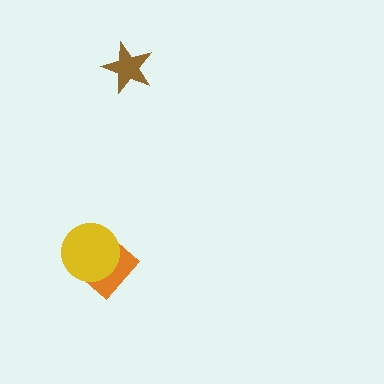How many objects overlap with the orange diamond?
1 object overlaps with the orange diamond.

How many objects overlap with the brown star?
0 objects overlap with the brown star.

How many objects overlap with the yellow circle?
1 object overlaps with the yellow circle.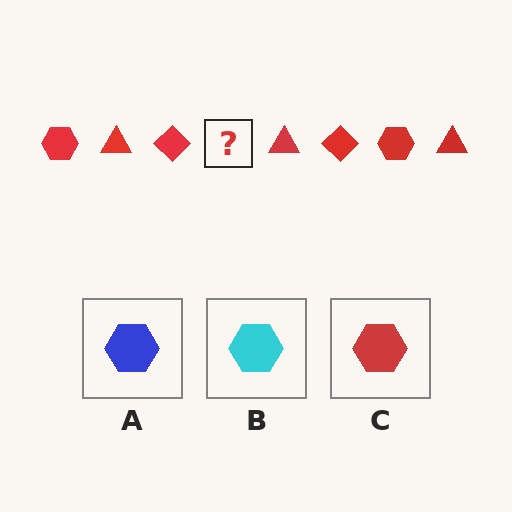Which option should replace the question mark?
Option C.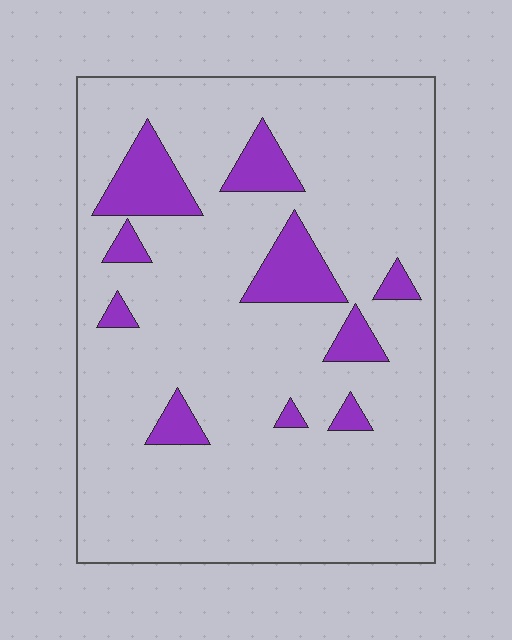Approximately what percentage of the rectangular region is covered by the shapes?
Approximately 15%.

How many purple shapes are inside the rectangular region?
10.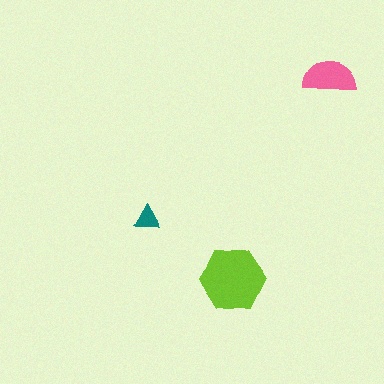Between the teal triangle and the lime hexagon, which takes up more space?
The lime hexagon.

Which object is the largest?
The lime hexagon.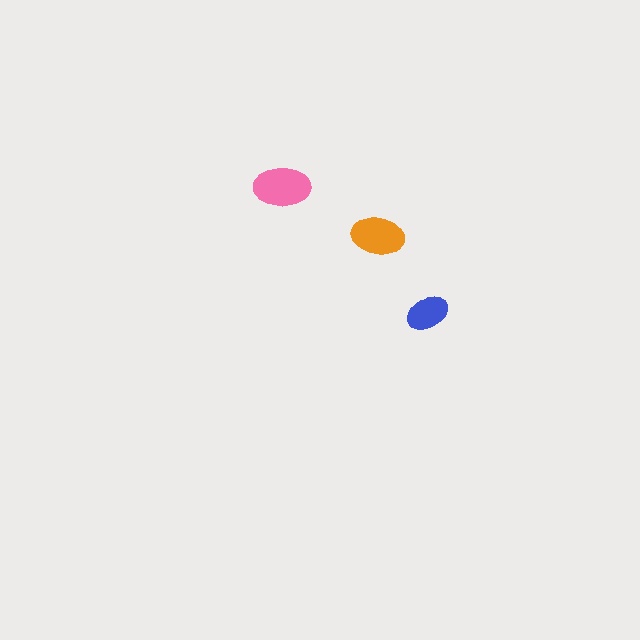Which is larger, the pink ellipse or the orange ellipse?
The pink one.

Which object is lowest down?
The blue ellipse is bottommost.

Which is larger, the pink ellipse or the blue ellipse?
The pink one.